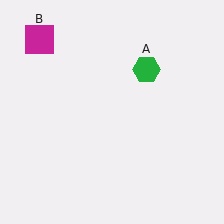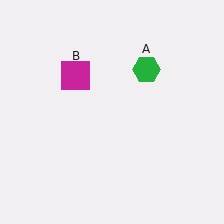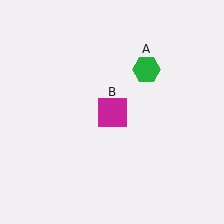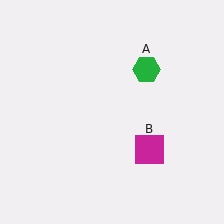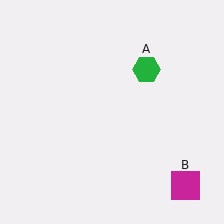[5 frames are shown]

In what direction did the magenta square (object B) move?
The magenta square (object B) moved down and to the right.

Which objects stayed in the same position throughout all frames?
Green hexagon (object A) remained stationary.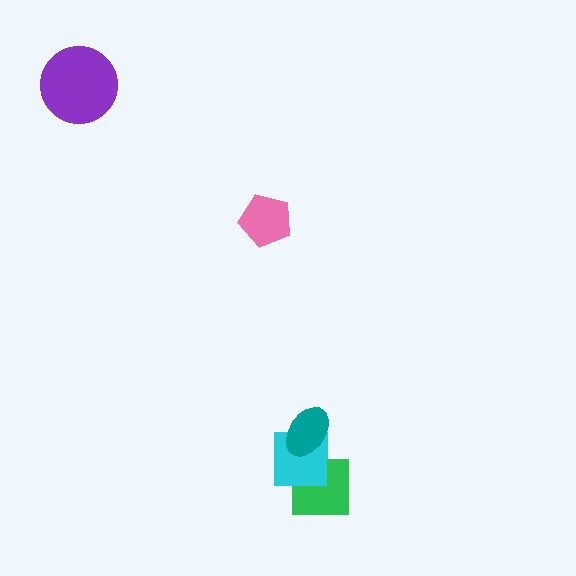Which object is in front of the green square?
The cyan square is in front of the green square.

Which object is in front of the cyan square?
The teal ellipse is in front of the cyan square.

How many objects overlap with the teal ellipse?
1 object overlaps with the teal ellipse.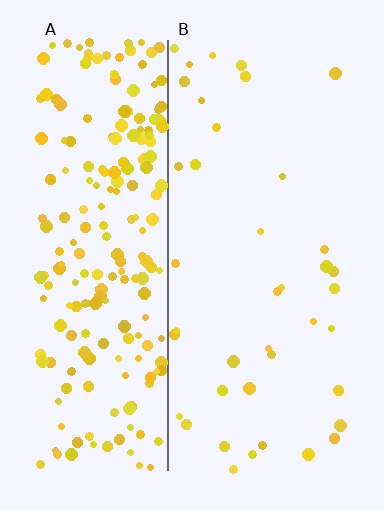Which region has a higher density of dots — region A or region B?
A (the left).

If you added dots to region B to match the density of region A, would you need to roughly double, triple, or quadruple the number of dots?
Approximately quadruple.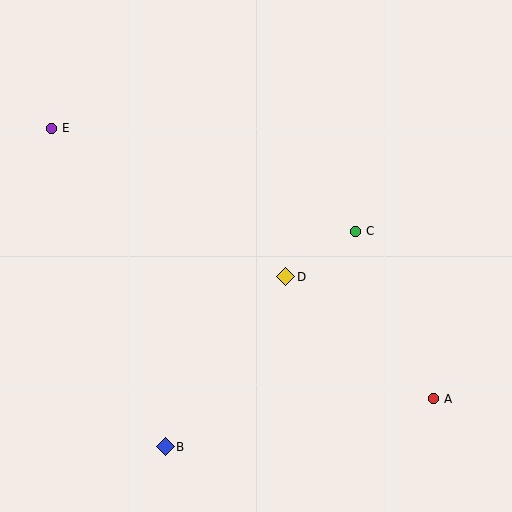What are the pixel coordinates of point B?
Point B is at (165, 447).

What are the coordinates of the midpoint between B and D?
The midpoint between B and D is at (226, 362).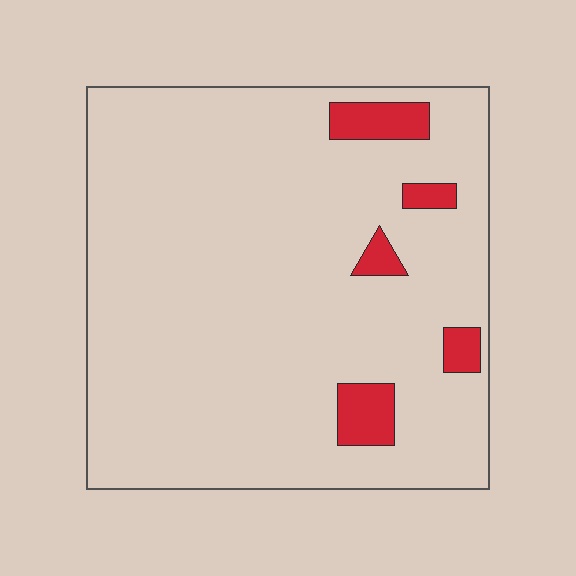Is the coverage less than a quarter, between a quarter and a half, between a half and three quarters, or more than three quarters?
Less than a quarter.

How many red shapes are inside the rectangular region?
5.